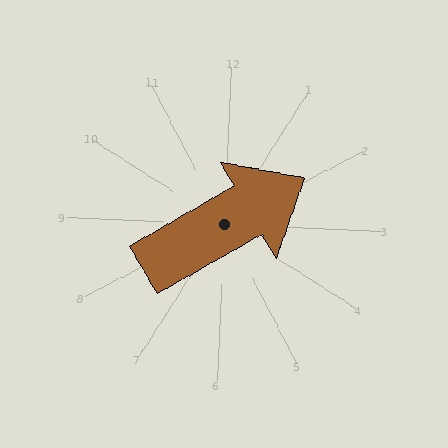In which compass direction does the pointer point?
Northeast.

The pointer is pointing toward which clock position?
Roughly 2 o'clock.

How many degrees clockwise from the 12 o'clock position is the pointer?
Approximately 58 degrees.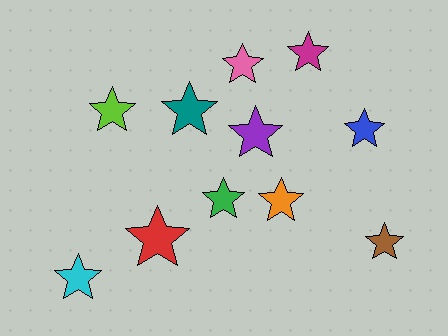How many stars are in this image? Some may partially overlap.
There are 11 stars.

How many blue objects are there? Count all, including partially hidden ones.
There is 1 blue object.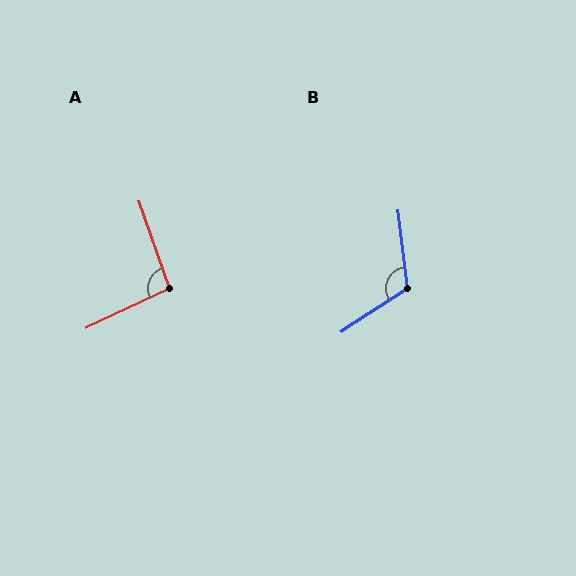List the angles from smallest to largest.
A (96°), B (117°).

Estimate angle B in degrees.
Approximately 117 degrees.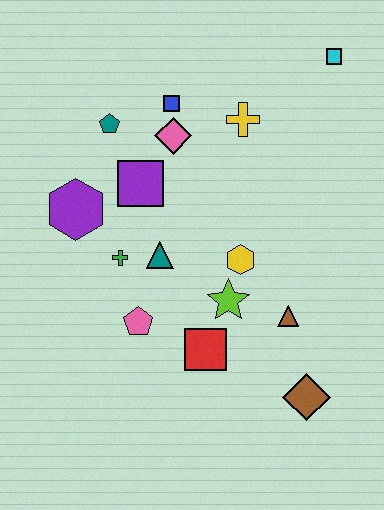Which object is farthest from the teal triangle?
The cyan square is farthest from the teal triangle.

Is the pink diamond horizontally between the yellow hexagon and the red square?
No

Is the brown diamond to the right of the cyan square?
No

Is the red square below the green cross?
Yes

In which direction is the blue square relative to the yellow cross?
The blue square is to the left of the yellow cross.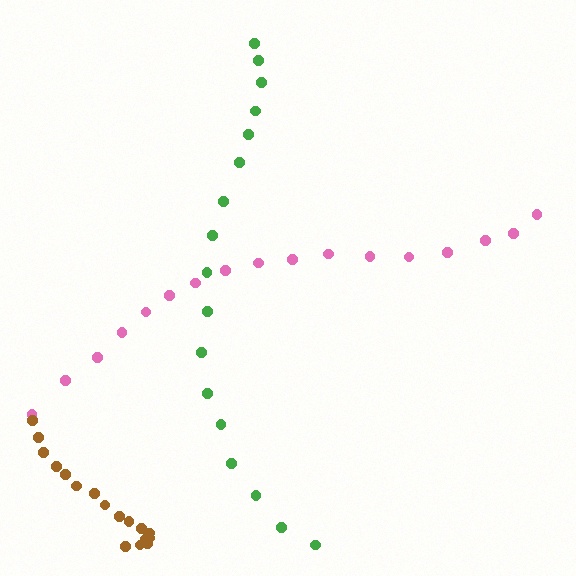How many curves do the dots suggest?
There are 3 distinct paths.